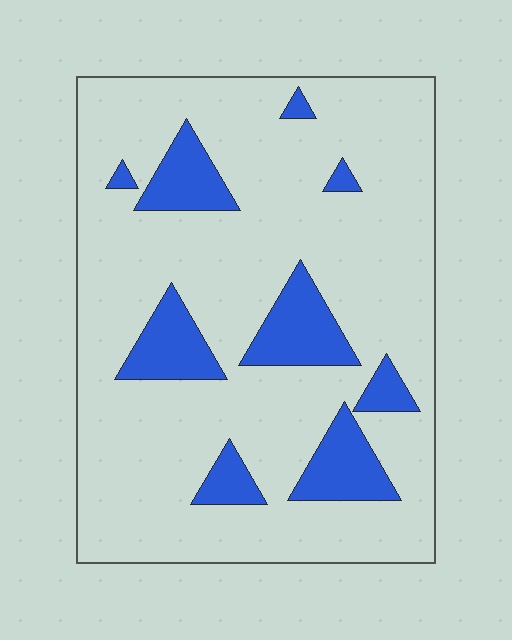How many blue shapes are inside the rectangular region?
9.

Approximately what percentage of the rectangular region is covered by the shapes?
Approximately 15%.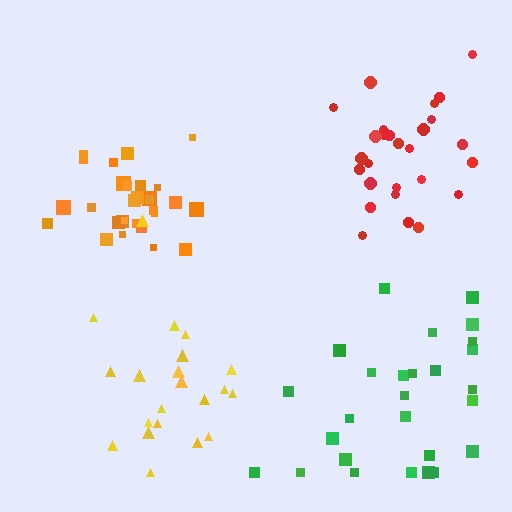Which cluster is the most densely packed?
Orange.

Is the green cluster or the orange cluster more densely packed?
Orange.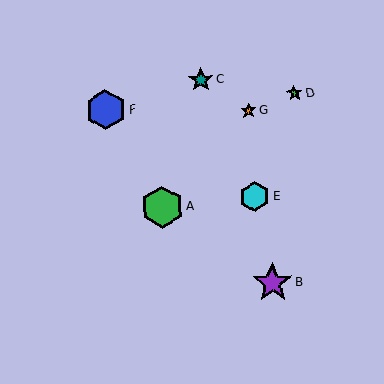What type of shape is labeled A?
Shape A is a green hexagon.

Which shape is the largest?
The green hexagon (labeled A) is the largest.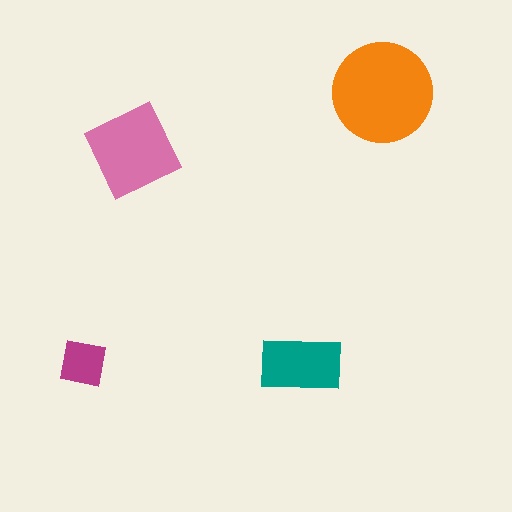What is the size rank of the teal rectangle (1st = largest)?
3rd.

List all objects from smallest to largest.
The magenta square, the teal rectangle, the pink square, the orange circle.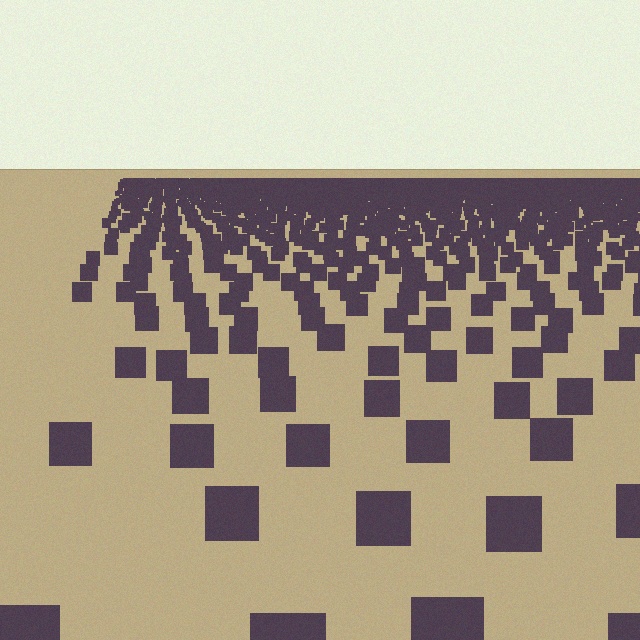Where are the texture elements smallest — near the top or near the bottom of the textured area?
Near the top.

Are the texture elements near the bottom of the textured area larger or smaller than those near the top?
Larger. Near the bottom, elements are closer to the viewer and appear at a bigger on-screen size.